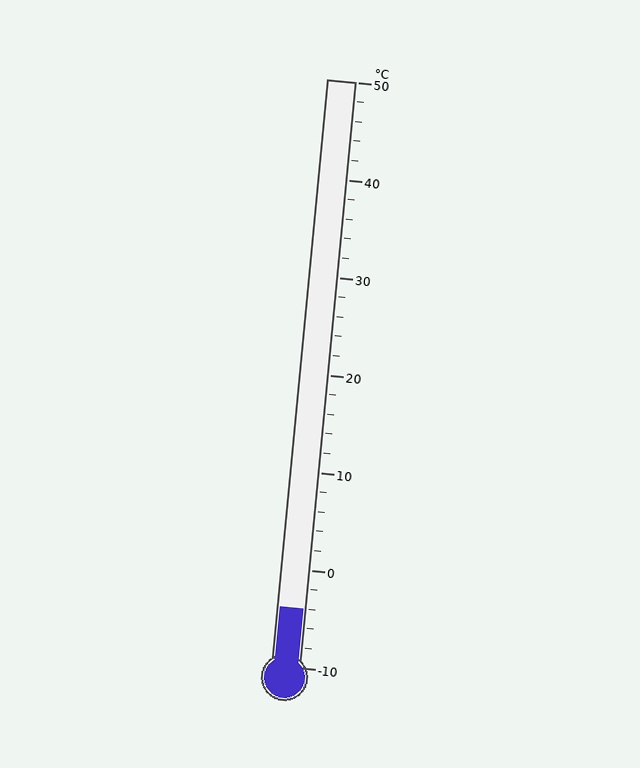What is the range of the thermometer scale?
The thermometer scale ranges from -10°C to 50°C.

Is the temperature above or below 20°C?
The temperature is below 20°C.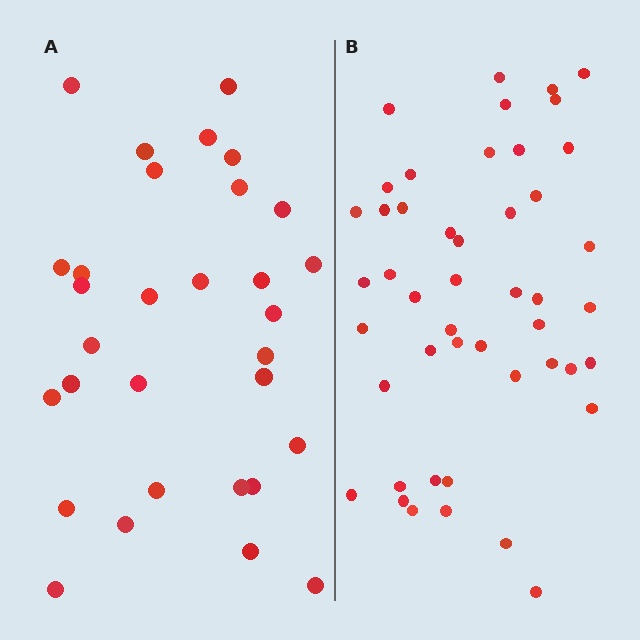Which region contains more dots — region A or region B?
Region B (the right region) has more dots.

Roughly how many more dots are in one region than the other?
Region B has approximately 15 more dots than region A.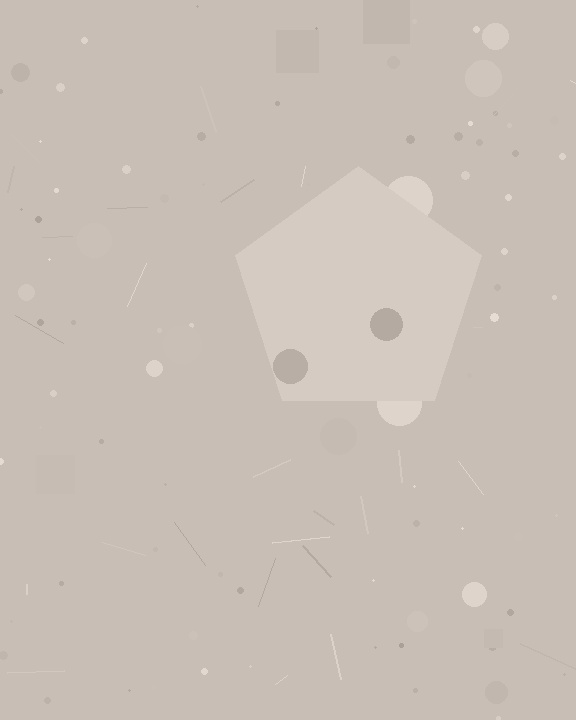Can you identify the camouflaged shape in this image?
The camouflaged shape is a pentagon.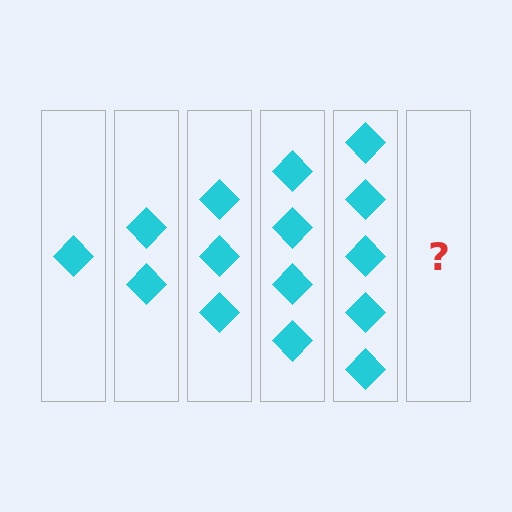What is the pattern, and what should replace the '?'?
The pattern is that each step adds one more diamond. The '?' should be 6 diamonds.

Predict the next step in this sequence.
The next step is 6 diamonds.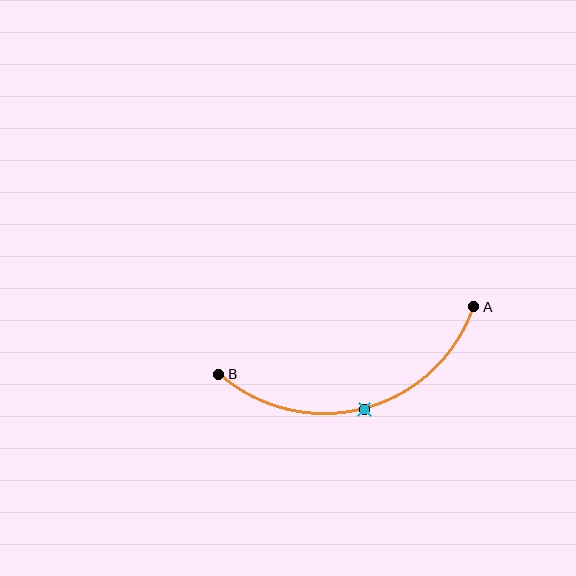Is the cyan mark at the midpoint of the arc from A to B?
Yes. The cyan mark lies on the arc at equal arc-length from both A and B — it is the arc midpoint.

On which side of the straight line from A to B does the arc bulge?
The arc bulges below the straight line connecting A and B.